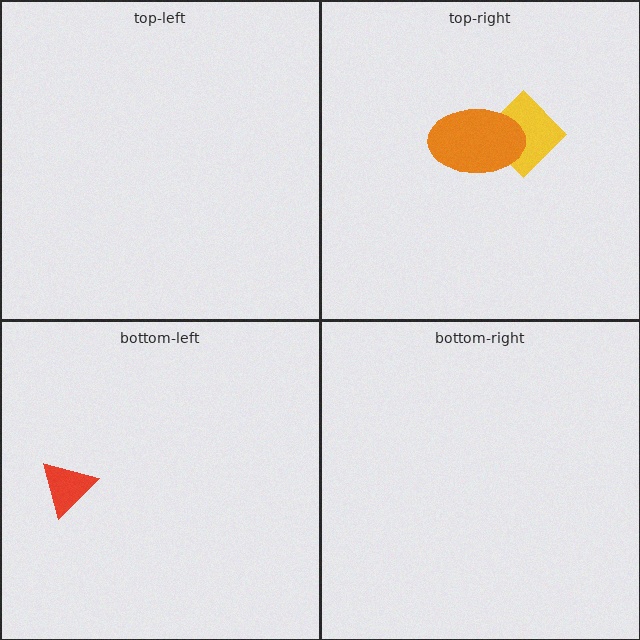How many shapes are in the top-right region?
2.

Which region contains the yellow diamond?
The top-right region.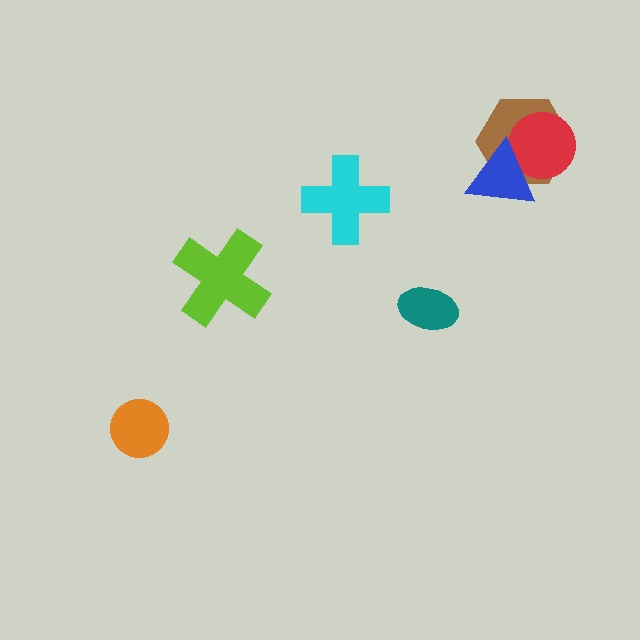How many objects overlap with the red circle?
2 objects overlap with the red circle.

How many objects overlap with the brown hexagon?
2 objects overlap with the brown hexagon.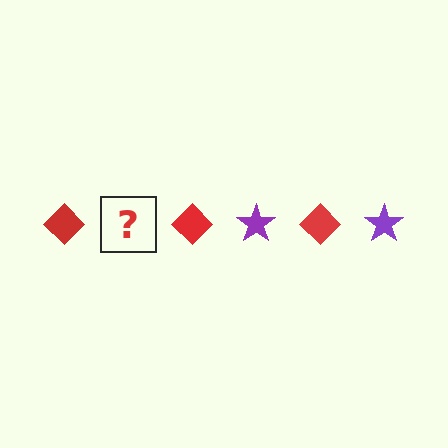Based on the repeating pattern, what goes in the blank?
The blank should be a purple star.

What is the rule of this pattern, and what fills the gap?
The rule is that the pattern alternates between red diamond and purple star. The gap should be filled with a purple star.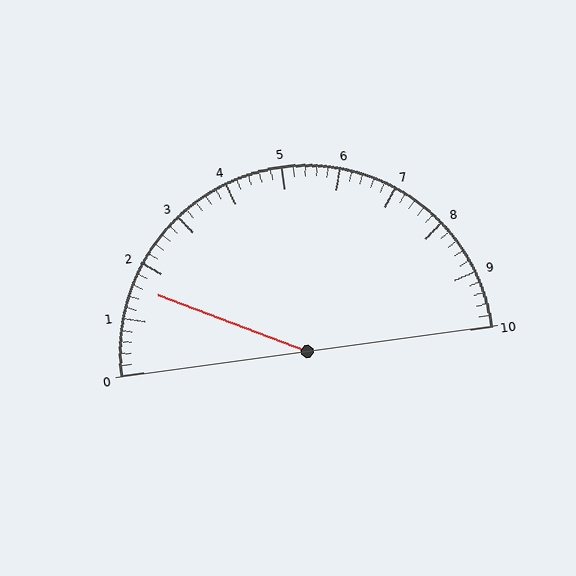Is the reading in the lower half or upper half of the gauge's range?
The reading is in the lower half of the range (0 to 10).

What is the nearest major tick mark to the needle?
The nearest major tick mark is 2.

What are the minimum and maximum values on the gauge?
The gauge ranges from 0 to 10.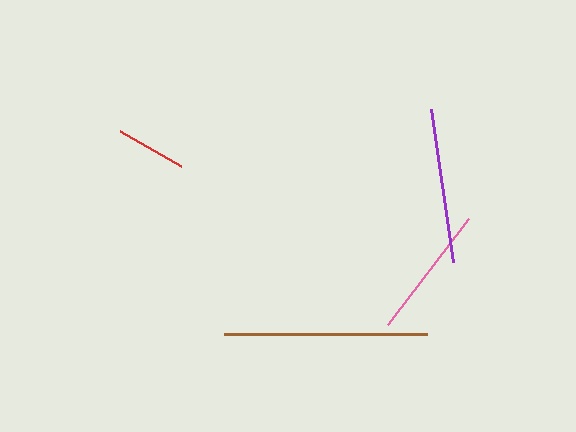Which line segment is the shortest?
The red line is the shortest at approximately 70 pixels.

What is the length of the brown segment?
The brown segment is approximately 204 pixels long.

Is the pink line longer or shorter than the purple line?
The purple line is longer than the pink line.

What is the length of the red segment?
The red segment is approximately 70 pixels long.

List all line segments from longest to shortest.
From longest to shortest: brown, purple, pink, red.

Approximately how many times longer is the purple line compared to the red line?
The purple line is approximately 2.2 times the length of the red line.